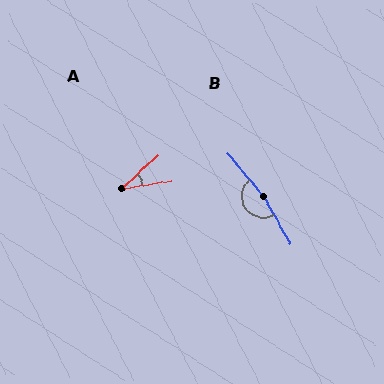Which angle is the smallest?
A, at approximately 33 degrees.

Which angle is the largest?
B, at approximately 170 degrees.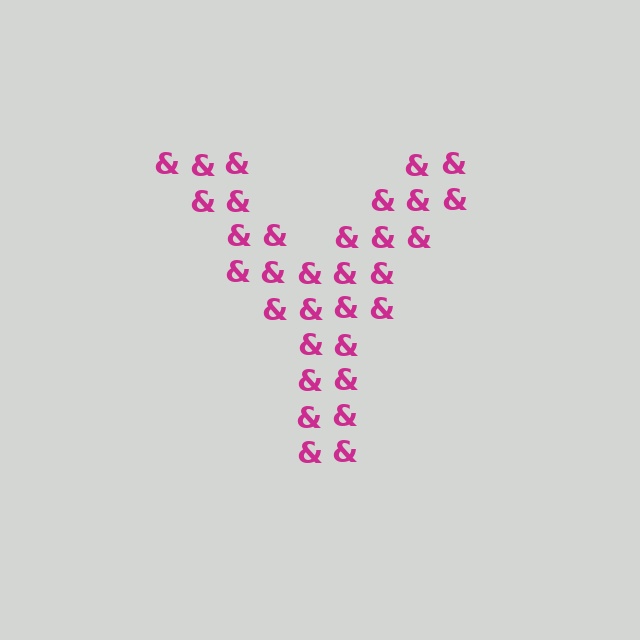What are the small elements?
The small elements are ampersands.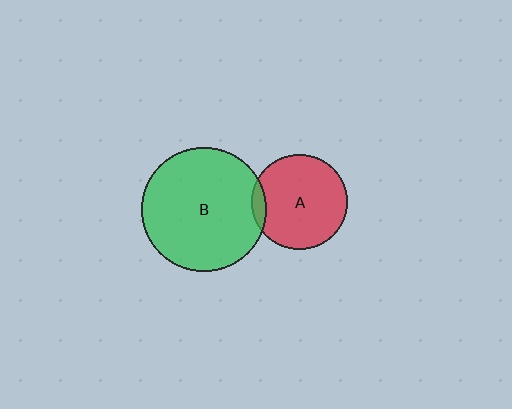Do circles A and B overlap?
Yes.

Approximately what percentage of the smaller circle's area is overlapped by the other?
Approximately 5%.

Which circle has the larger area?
Circle B (green).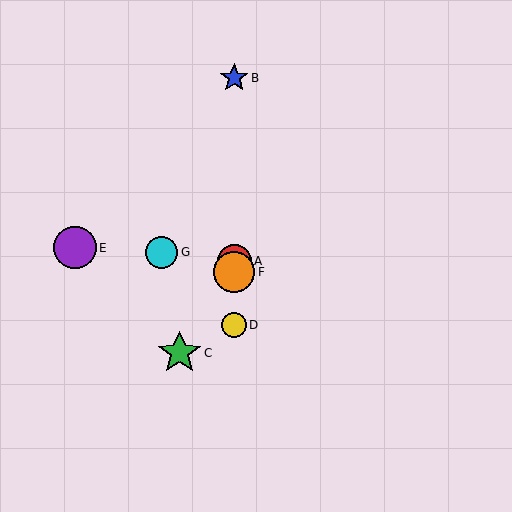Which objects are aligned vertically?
Objects A, B, D, F are aligned vertically.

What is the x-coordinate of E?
Object E is at x≈75.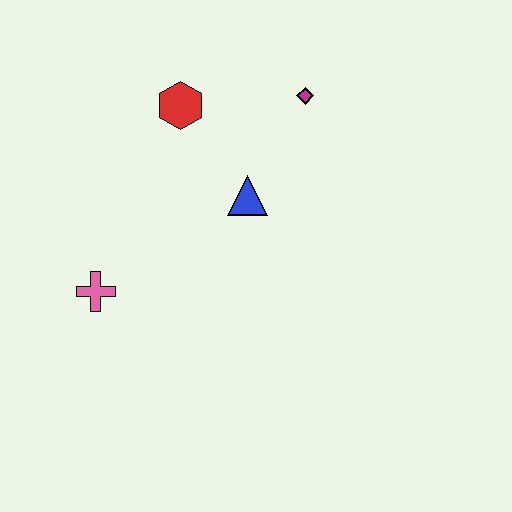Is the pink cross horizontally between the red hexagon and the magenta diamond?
No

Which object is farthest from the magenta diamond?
The pink cross is farthest from the magenta diamond.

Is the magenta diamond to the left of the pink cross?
No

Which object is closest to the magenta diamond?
The blue triangle is closest to the magenta diamond.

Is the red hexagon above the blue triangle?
Yes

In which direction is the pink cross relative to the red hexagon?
The pink cross is below the red hexagon.